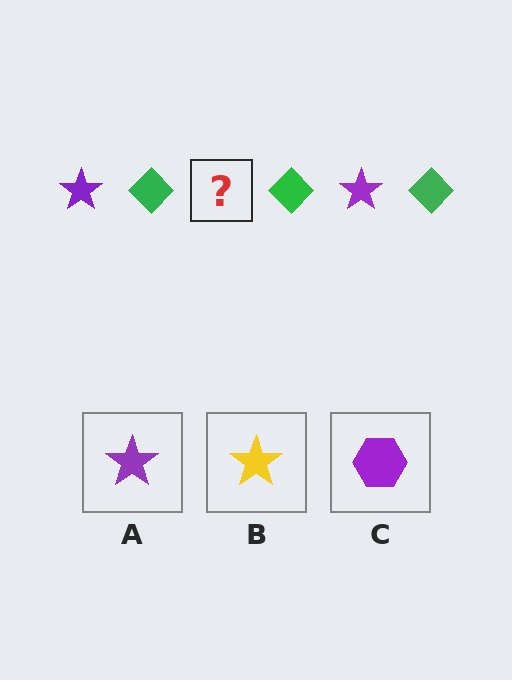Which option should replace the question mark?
Option A.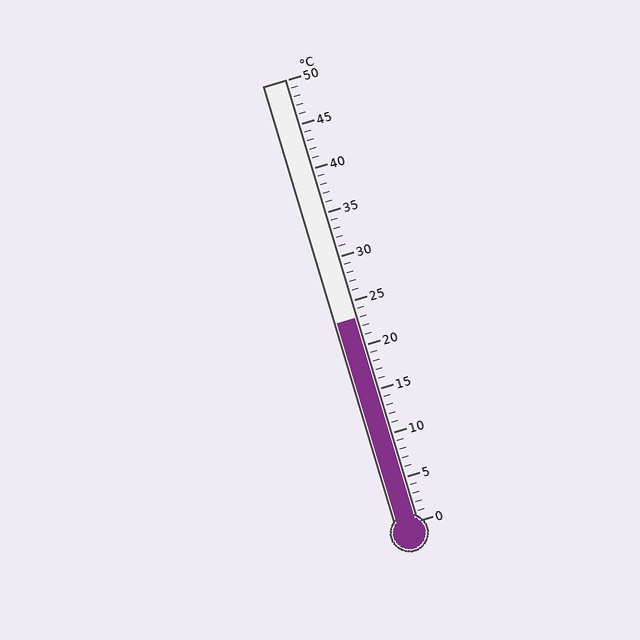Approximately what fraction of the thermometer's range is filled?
The thermometer is filled to approximately 45% of its range.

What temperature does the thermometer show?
The thermometer shows approximately 23°C.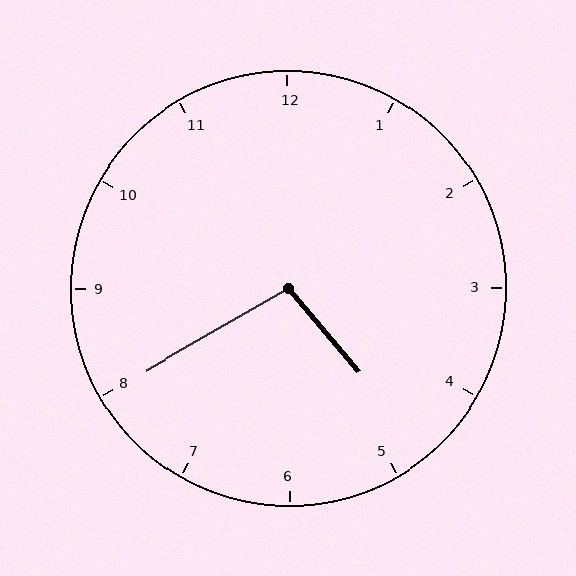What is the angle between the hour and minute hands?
Approximately 100 degrees.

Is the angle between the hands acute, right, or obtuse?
It is obtuse.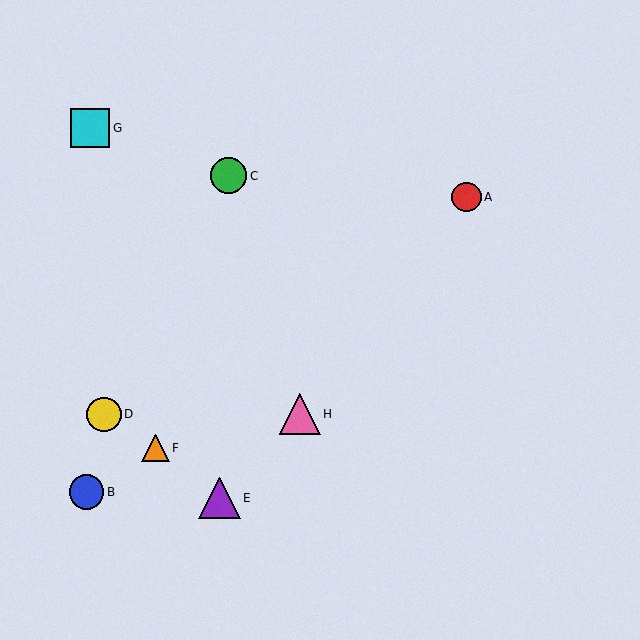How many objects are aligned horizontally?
2 objects (D, H) are aligned horizontally.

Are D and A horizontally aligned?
No, D is at y≈414 and A is at y≈197.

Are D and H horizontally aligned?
Yes, both are at y≈414.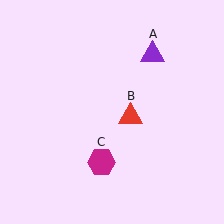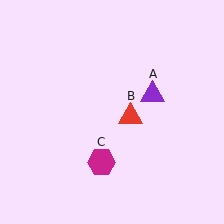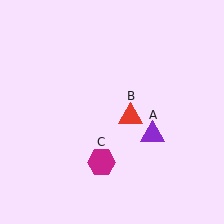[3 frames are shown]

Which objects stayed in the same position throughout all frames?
Red triangle (object B) and magenta hexagon (object C) remained stationary.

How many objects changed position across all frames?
1 object changed position: purple triangle (object A).